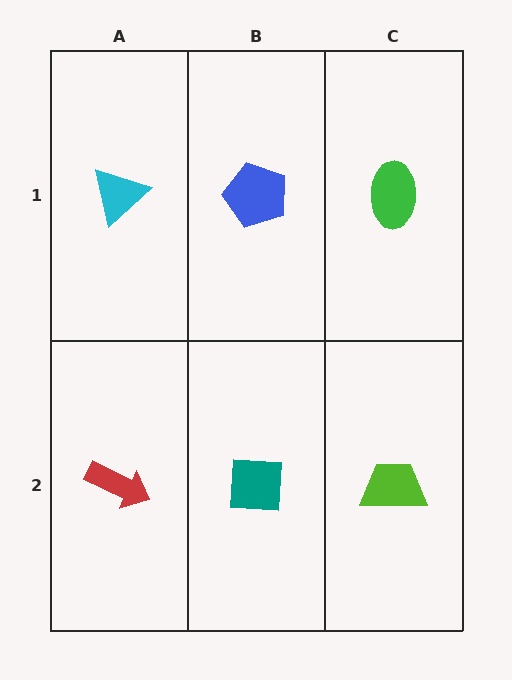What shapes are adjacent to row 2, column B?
A blue pentagon (row 1, column B), a red arrow (row 2, column A), a lime trapezoid (row 2, column C).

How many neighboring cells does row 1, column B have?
3.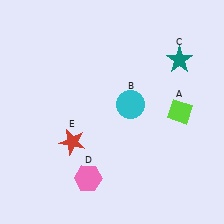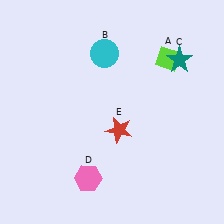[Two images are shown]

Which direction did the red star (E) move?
The red star (E) moved right.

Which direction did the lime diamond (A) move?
The lime diamond (A) moved up.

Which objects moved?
The objects that moved are: the lime diamond (A), the cyan circle (B), the red star (E).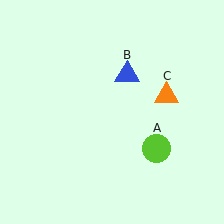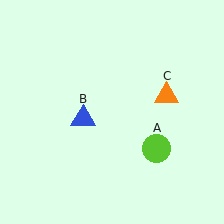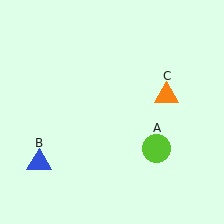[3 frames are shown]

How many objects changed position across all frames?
1 object changed position: blue triangle (object B).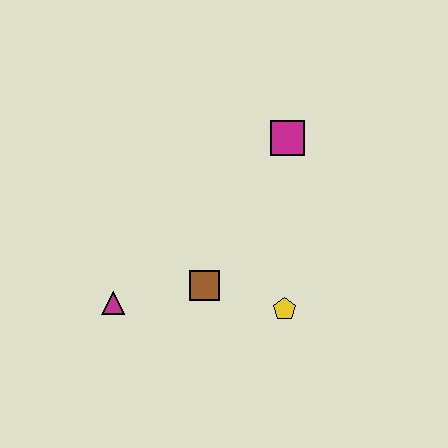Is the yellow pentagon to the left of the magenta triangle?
No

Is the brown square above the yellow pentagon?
Yes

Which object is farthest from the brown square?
The magenta square is farthest from the brown square.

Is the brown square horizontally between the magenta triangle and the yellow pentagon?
Yes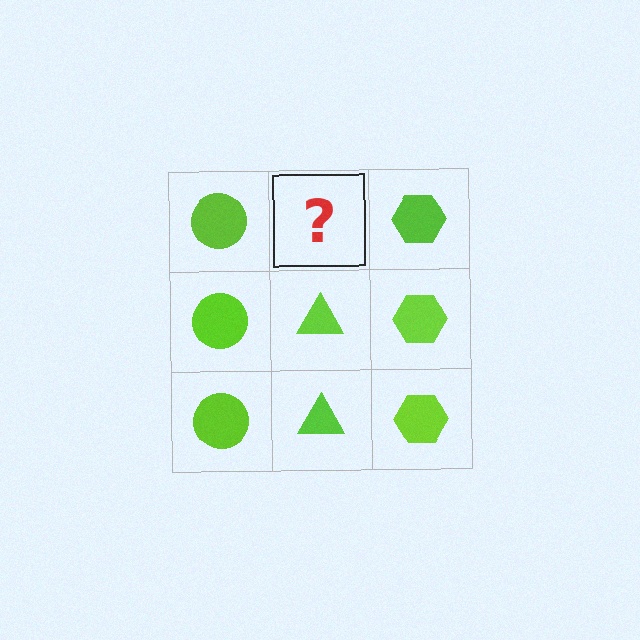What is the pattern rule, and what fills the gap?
The rule is that each column has a consistent shape. The gap should be filled with a lime triangle.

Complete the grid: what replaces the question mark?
The question mark should be replaced with a lime triangle.